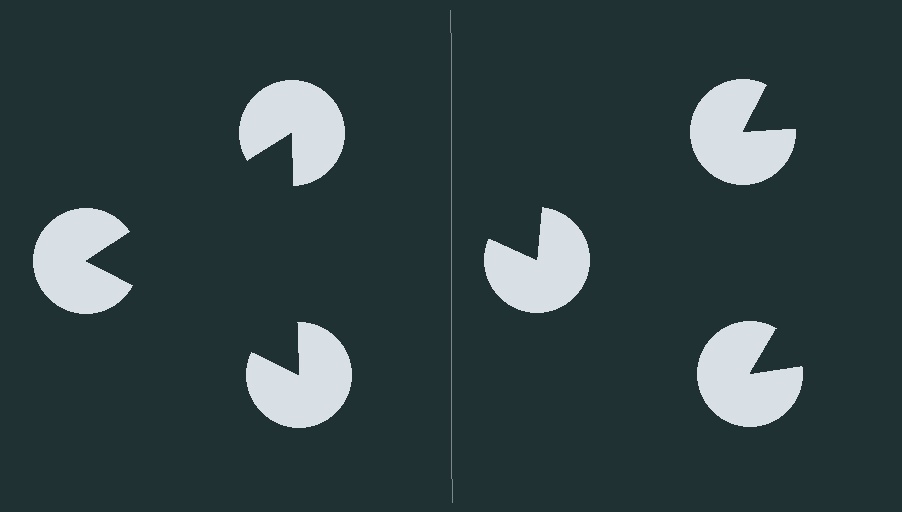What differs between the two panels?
The pac-man discs are positioned identically on both sides; only the wedge orientations differ. On the left they align to a triangle; on the right they are misaligned.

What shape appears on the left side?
An illusory triangle.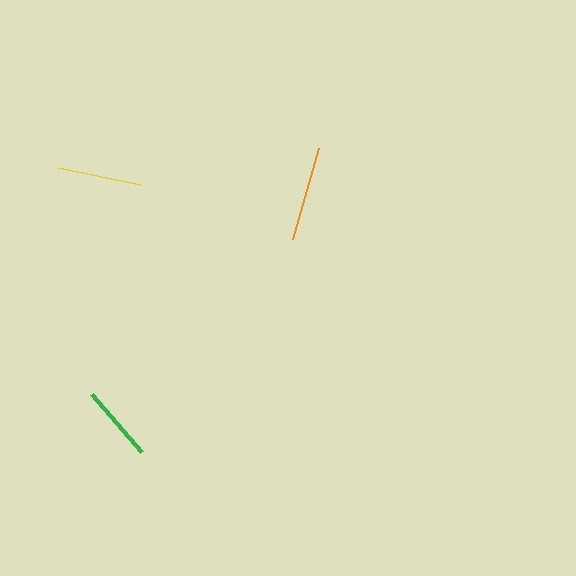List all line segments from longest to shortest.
From longest to shortest: orange, yellow, green.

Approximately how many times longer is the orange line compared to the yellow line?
The orange line is approximately 1.1 times the length of the yellow line.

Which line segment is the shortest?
The green line is the shortest at approximately 77 pixels.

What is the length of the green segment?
The green segment is approximately 77 pixels long.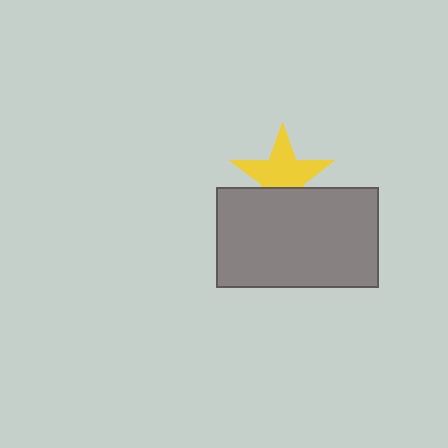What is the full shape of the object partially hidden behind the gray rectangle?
The partially hidden object is a yellow star.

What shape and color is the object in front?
The object in front is a gray rectangle.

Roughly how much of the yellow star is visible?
Most of it is visible (roughly 68%).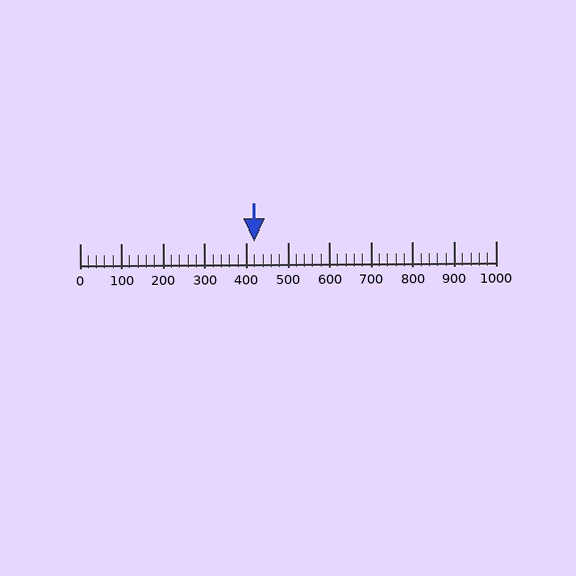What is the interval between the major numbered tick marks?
The major tick marks are spaced 100 units apart.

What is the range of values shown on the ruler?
The ruler shows values from 0 to 1000.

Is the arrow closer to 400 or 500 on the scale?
The arrow is closer to 400.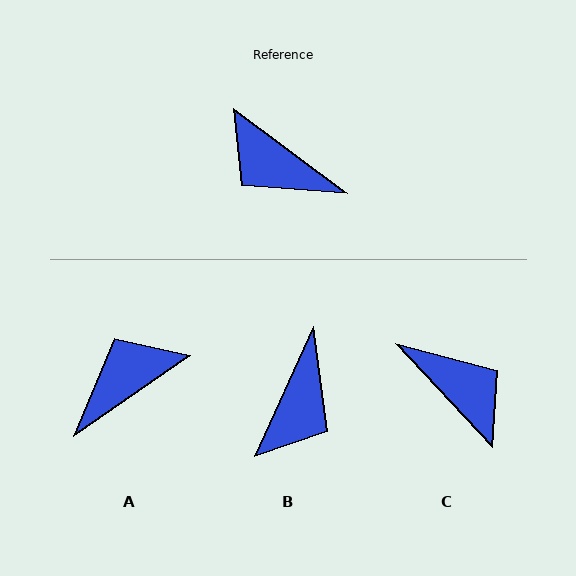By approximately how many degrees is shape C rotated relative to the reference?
Approximately 170 degrees counter-clockwise.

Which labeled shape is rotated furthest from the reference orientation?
C, about 170 degrees away.